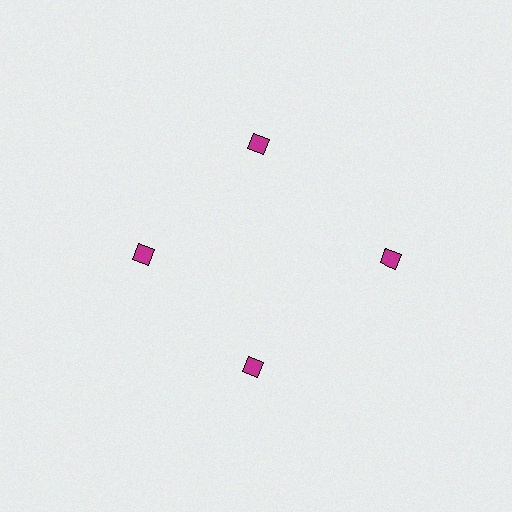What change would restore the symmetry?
The symmetry would be restored by moving it inward, back onto the ring so that all 4 diamonds sit at equal angles and equal distance from the center.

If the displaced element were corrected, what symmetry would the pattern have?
It would have 4-fold rotational symmetry — the pattern would map onto itself every 90 degrees.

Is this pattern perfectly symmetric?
No. The 4 magenta diamonds are arranged in a ring, but one element near the 3 o'clock position is pushed outward from the center, breaking the 4-fold rotational symmetry.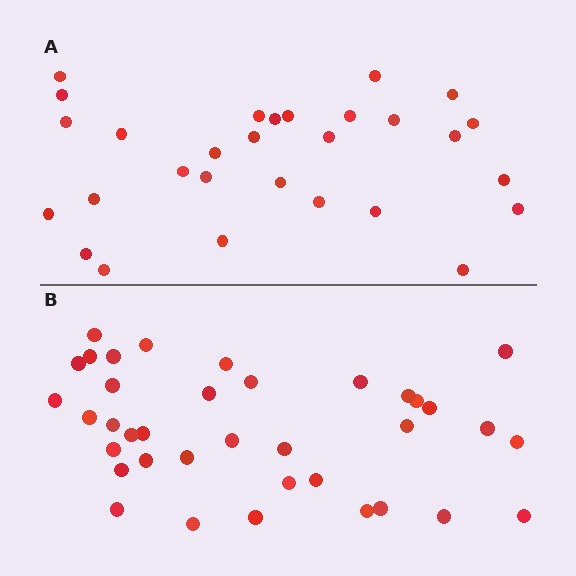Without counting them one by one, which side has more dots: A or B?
Region B (the bottom region) has more dots.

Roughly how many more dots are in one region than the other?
Region B has roughly 8 or so more dots than region A.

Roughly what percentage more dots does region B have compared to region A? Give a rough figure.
About 30% more.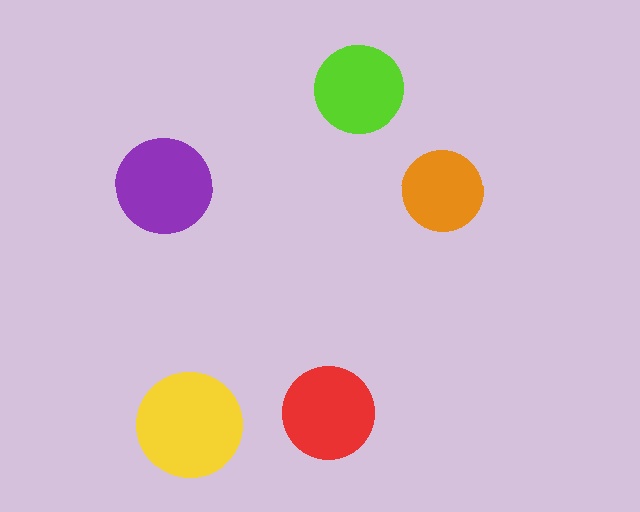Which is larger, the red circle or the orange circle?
The red one.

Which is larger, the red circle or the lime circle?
The red one.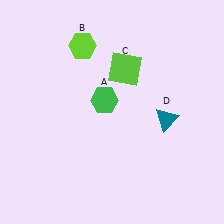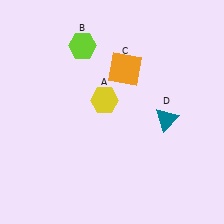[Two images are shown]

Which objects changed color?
A changed from green to yellow. C changed from lime to orange.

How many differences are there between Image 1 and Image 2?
There are 2 differences between the two images.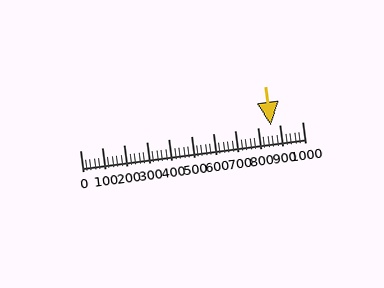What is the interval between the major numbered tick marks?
The major tick marks are spaced 100 units apart.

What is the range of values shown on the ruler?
The ruler shows values from 0 to 1000.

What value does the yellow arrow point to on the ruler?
The yellow arrow points to approximately 858.